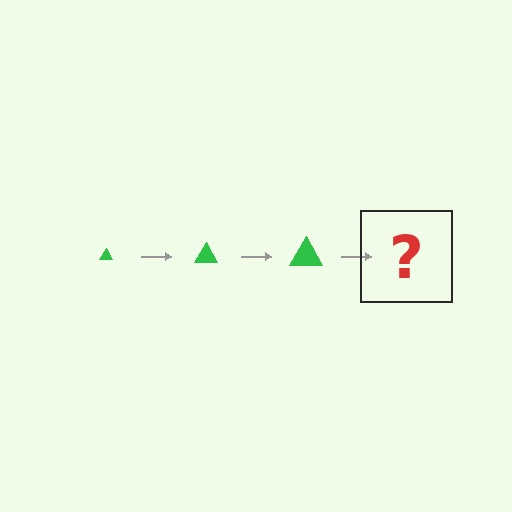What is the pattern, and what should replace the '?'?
The pattern is that the triangle gets progressively larger each step. The '?' should be a green triangle, larger than the previous one.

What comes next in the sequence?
The next element should be a green triangle, larger than the previous one.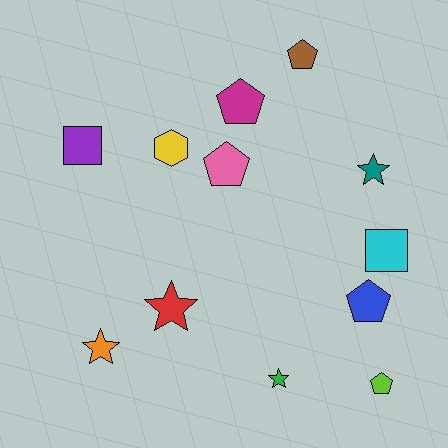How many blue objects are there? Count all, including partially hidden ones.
There is 1 blue object.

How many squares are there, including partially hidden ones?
There are 2 squares.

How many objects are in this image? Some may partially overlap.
There are 12 objects.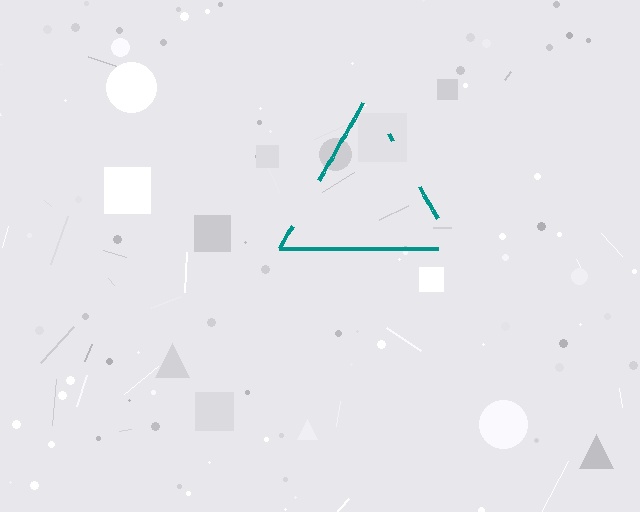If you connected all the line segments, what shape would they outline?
They would outline a triangle.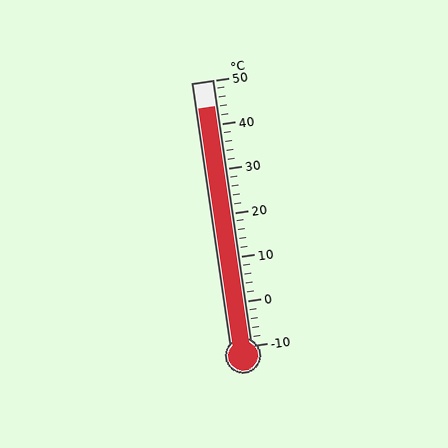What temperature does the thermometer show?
The thermometer shows approximately 44°C.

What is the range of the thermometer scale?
The thermometer scale ranges from -10°C to 50°C.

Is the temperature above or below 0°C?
The temperature is above 0°C.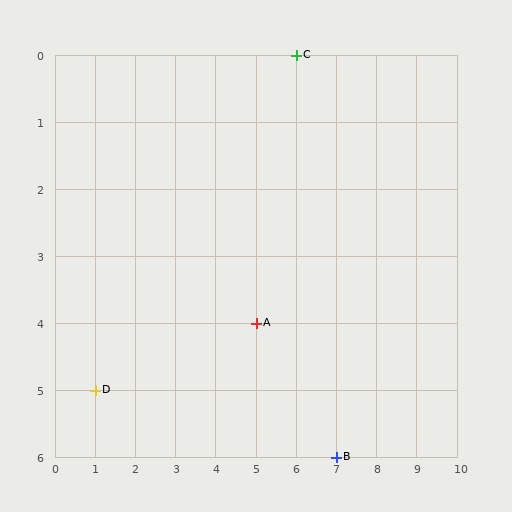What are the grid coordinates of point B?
Point B is at grid coordinates (7, 6).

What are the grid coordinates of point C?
Point C is at grid coordinates (6, 0).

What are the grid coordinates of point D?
Point D is at grid coordinates (1, 5).